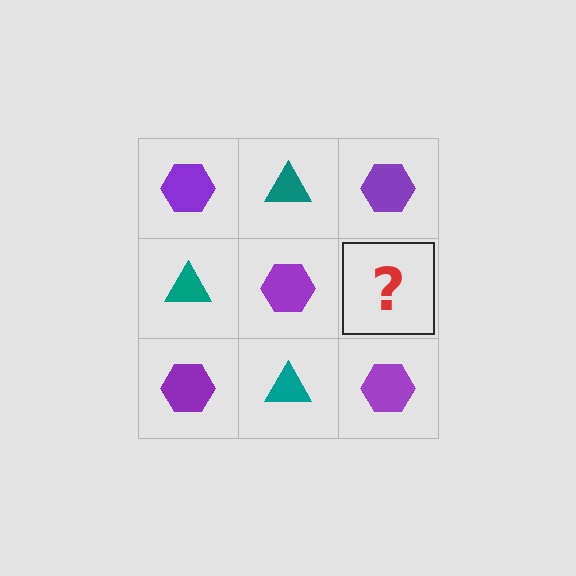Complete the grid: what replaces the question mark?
The question mark should be replaced with a teal triangle.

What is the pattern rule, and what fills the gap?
The rule is that it alternates purple hexagon and teal triangle in a checkerboard pattern. The gap should be filled with a teal triangle.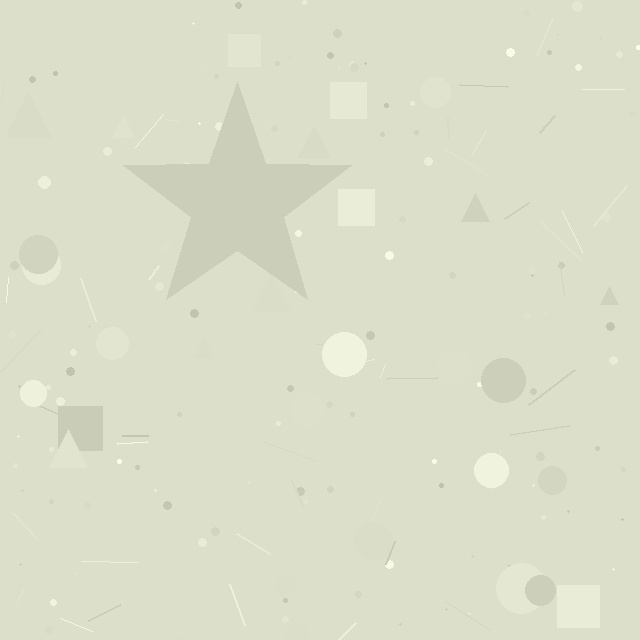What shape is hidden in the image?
A star is hidden in the image.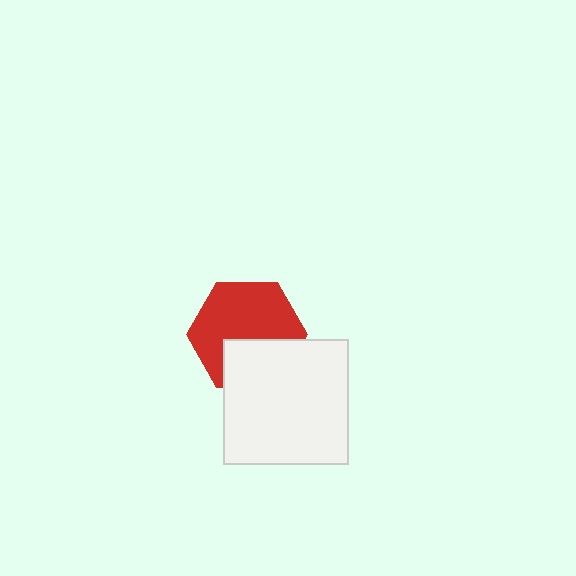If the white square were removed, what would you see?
You would see the complete red hexagon.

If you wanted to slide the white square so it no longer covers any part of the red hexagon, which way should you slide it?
Slide it down — that is the most direct way to separate the two shapes.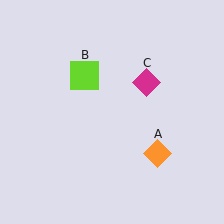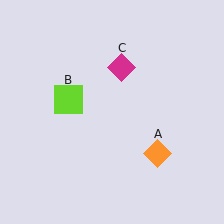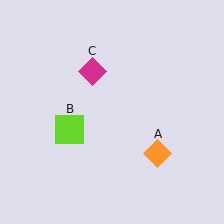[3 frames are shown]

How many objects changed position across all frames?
2 objects changed position: lime square (object B), magenta diamond (object C).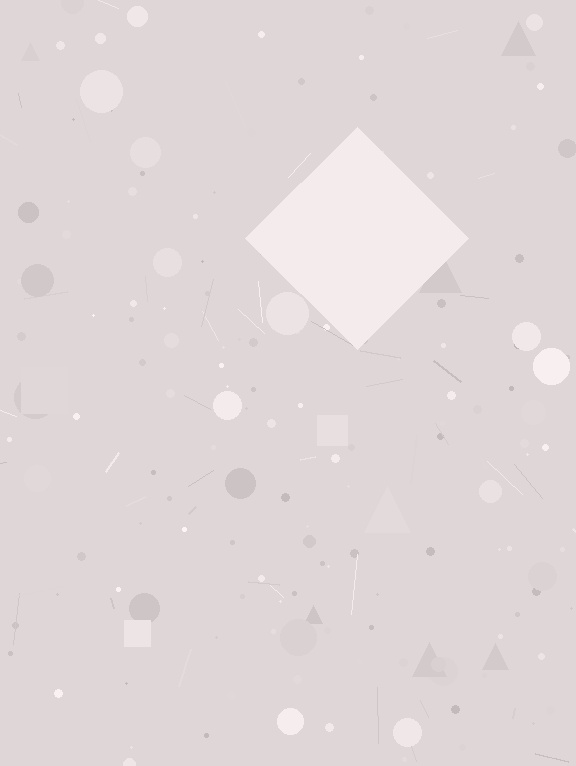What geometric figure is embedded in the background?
A diamond is embedded in the background.